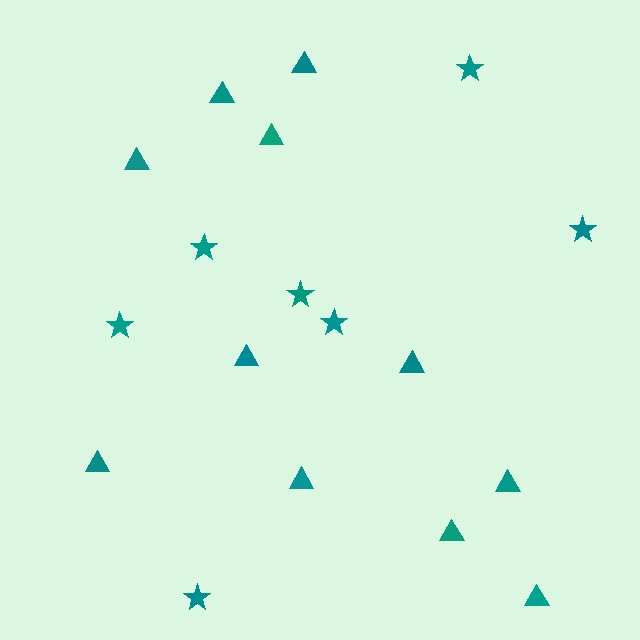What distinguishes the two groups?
There are 2 groups: one group of triangles (11) and one group of stars (7).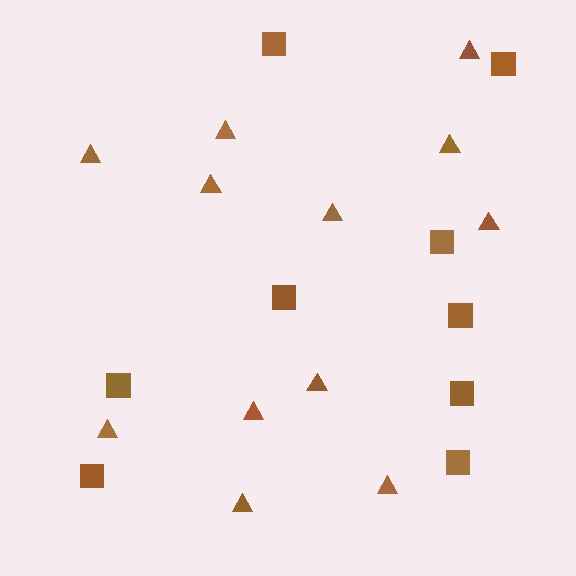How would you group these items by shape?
There are 2 groups: one group of triangles (12) and one group of squares (9).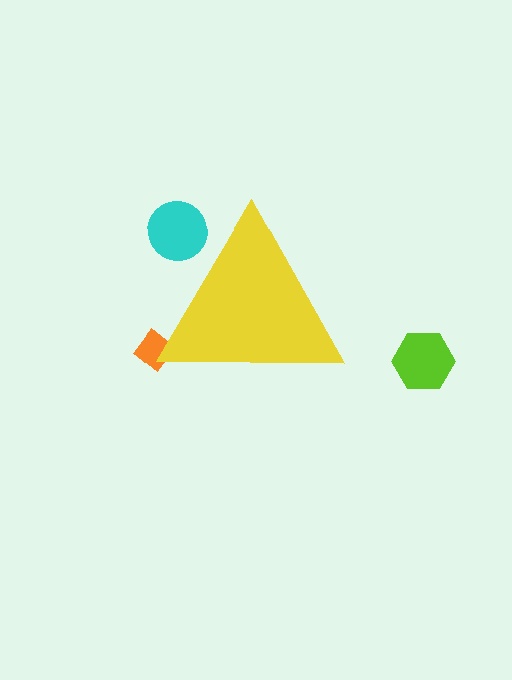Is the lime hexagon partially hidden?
No, the lime hexagon is fully visible.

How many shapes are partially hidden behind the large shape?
2 shapes are partially hidden.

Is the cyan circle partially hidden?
Yes, the cyan circle is partially hidden behind the yellow triangle.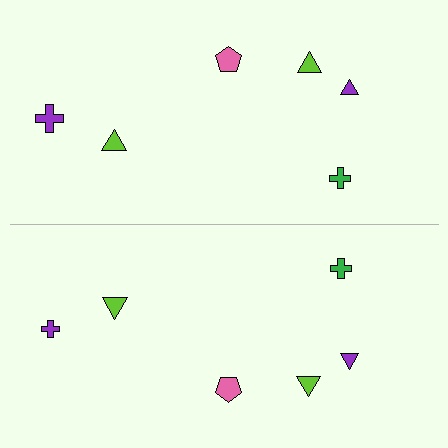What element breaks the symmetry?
The purple cross on the bottom side has a different size than its mirror counterpart.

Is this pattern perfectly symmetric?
No, the pattern is not perfectly symmetric. The purple cross on the bottom side has a different size than its mirror counterpart.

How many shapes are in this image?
There are 12 shapes in this image.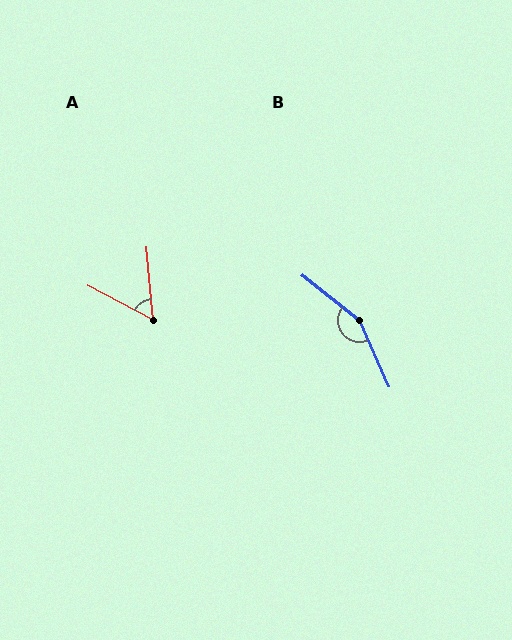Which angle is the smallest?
A, at approximately 57 degrees.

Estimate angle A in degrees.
Approximately 57 degrees.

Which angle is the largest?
B, at approximately 152 degrees.